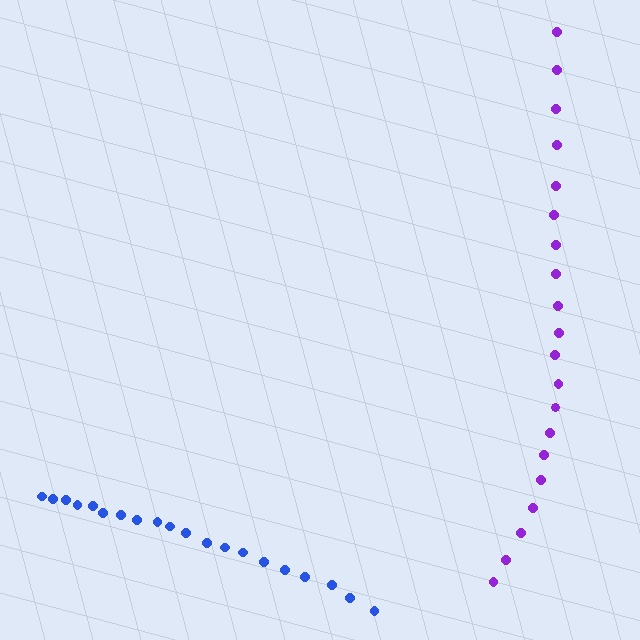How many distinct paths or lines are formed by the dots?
There are 2 distinct paths.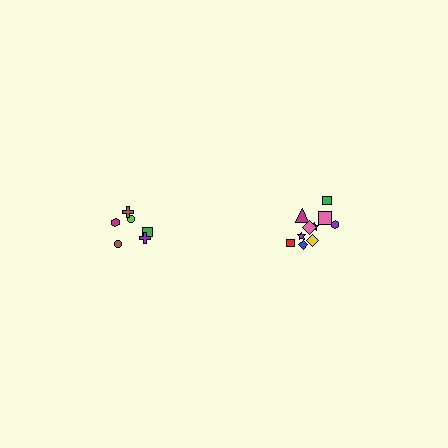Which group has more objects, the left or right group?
The right group.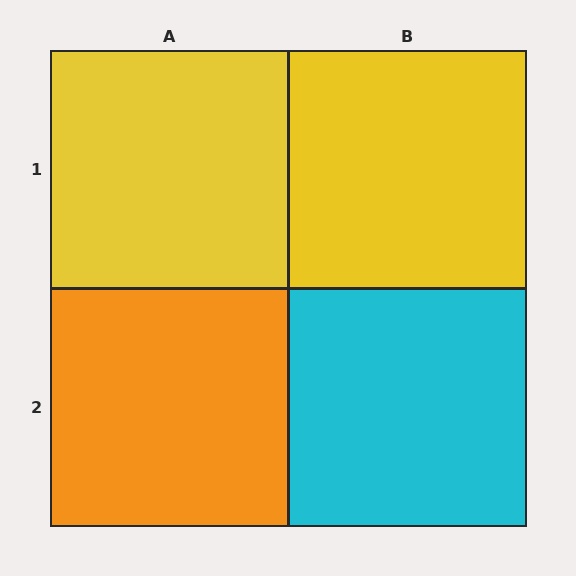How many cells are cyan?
1 cell is cyan.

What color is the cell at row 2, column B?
Cyan.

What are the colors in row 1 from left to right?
Yellow, yellow.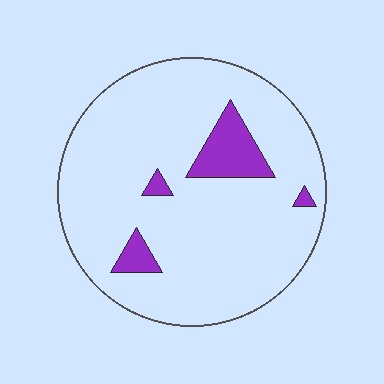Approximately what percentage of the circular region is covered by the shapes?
Approximately 10%.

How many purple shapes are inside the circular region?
4.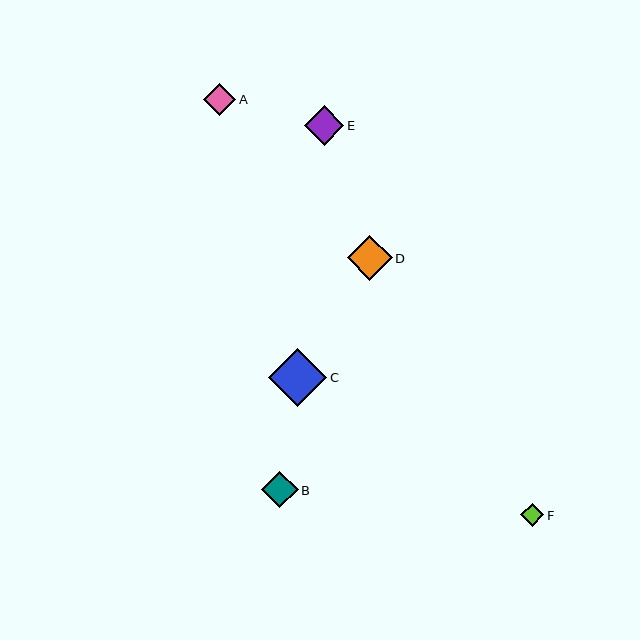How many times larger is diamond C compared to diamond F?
Diamond C is approximately 2.5 times the size of diamond F.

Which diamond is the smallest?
Diamond F is the smallest with a size of approximately 24 pixels.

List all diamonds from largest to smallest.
From largest to smallest: C, D, E, B, A, F.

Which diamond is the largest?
Diamond C is the largest with a size of approximately 58 pixels.